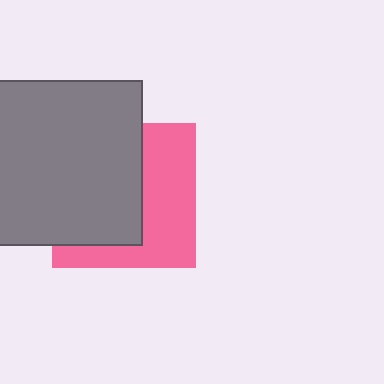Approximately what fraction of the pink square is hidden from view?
Roughly 54% of the pink square is hidden behind the gray square.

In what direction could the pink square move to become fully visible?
The pink square could move right. That would shift it out from behind the gray square entirely.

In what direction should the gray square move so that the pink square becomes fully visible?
The gray square should move left. That is the shortest direction to clear the overlap and leave the pink square fully visible.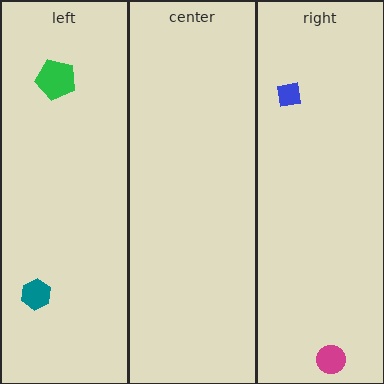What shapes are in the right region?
The blue square, the magenta circle.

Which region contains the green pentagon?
The left region.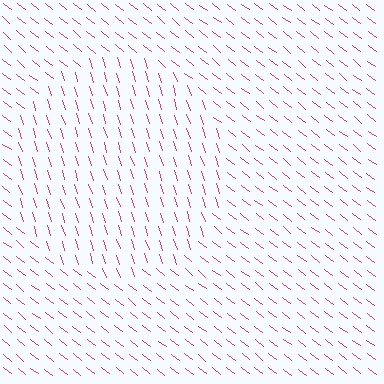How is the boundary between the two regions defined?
The boundary is defined purely by a change in line orientation (approximately 34 degrees difference). All lines are the same color and thickness.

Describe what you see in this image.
The image is filled with small magenta line segments. A circle region in the image has lines oriented differently from the surrounding lines, creating a visible texture boundary.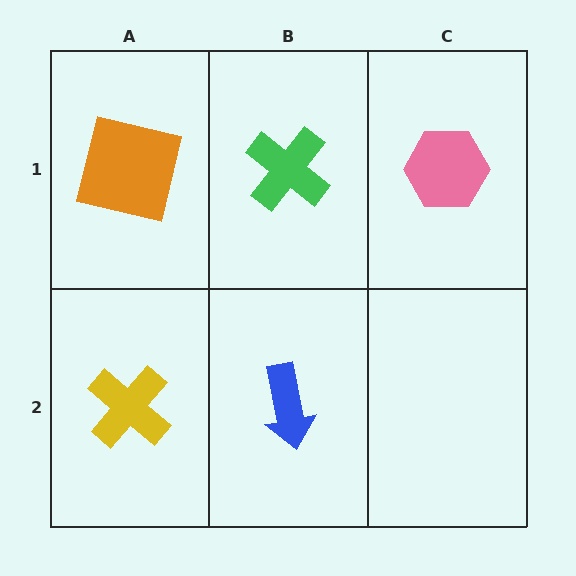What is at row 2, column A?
A yellow cross.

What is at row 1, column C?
A pink hexagon.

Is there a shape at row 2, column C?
No, that cell is empty.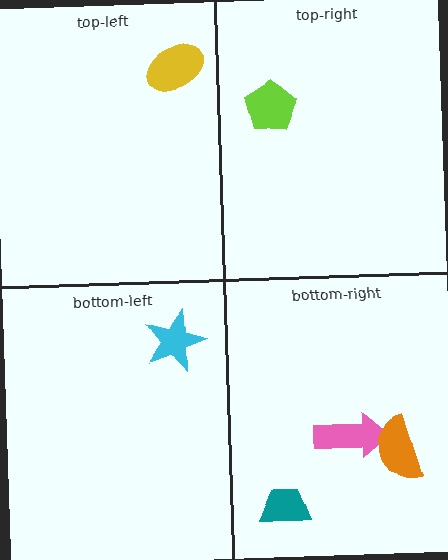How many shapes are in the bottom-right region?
3.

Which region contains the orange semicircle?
The bottom-right region.